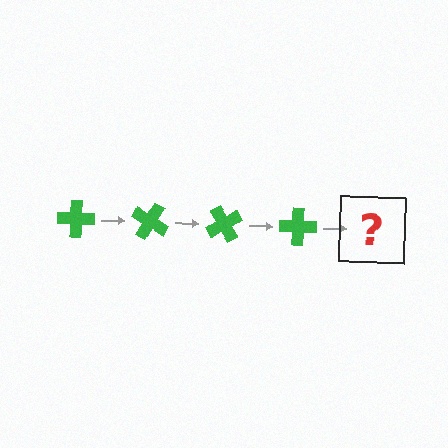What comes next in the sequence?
The next element should be a green cross rotated 120 degrees.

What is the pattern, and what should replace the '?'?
The pattern is that the cross rotates 30 degrees each step. The '?' should be a green cross rotated 120 degrees.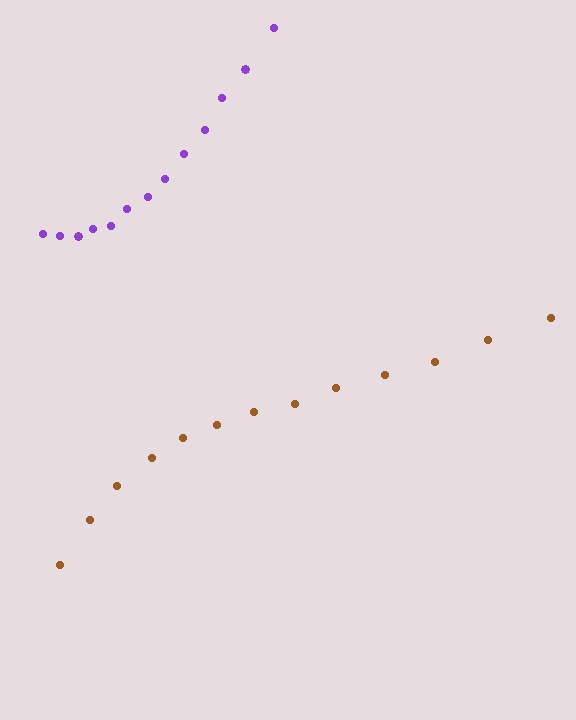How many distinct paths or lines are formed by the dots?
There are 2 distinct paths.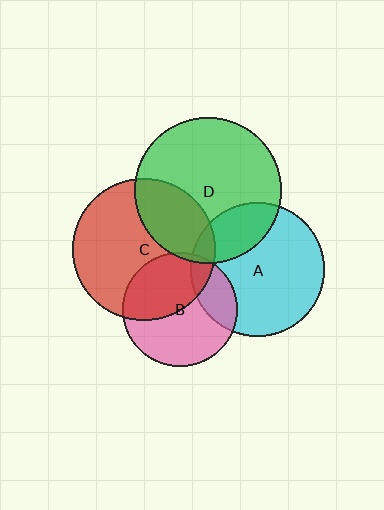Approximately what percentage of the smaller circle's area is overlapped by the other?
Approximately 5%.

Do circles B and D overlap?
Yes.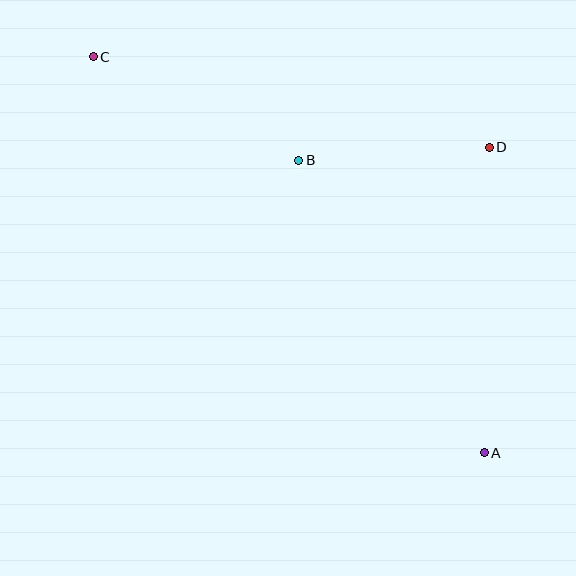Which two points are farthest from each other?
Points A and C are farthest from each other.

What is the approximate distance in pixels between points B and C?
The distance between B and C is approximately 230 pixels.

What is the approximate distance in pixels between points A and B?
The distance between A and B is approximately 347 pixels.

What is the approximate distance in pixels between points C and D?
The distance between C and D is approximately 406 pixels.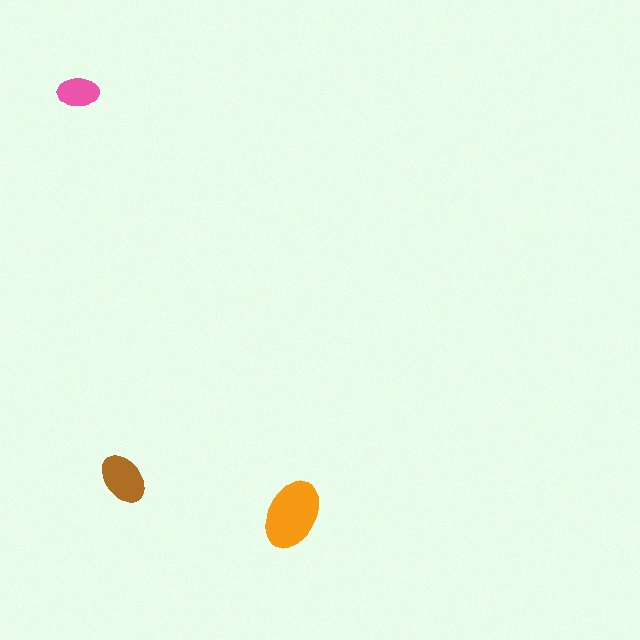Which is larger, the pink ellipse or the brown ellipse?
The brown one.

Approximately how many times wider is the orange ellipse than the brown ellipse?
About 1.5 times wider.